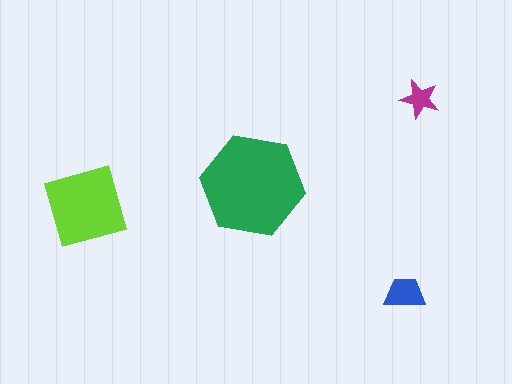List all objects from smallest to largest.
The magenta star, the blue trapezoid, the lime diamond, the green hexagon.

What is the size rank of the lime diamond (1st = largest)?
2nd.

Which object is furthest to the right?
The magenta star is rightmost.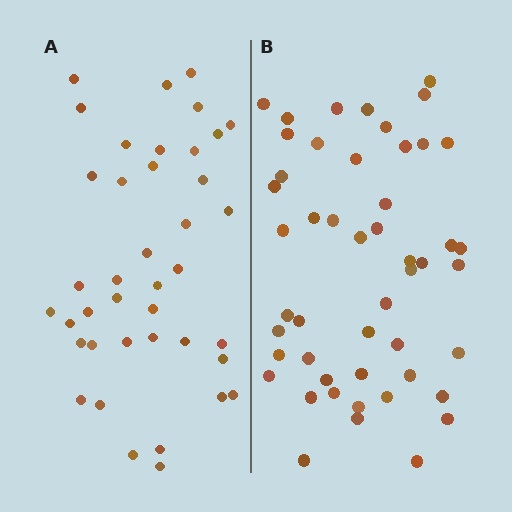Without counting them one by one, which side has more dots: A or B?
Region B (the right region) has more dots.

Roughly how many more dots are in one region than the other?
Region B has roughly 8 or so more dots than region A.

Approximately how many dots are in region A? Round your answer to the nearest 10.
About 40 dots.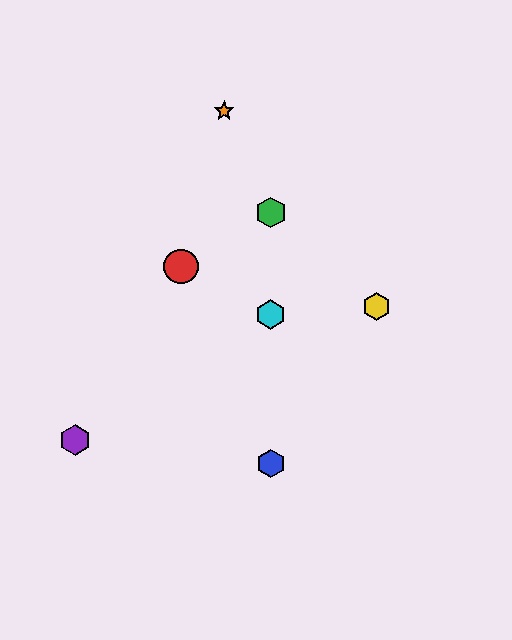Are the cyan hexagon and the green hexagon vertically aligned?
Yes, both are at x≈271.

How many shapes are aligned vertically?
3 shapes (the blue hexagon, the green hexagon, the cyan hexagon) are aligned vertically.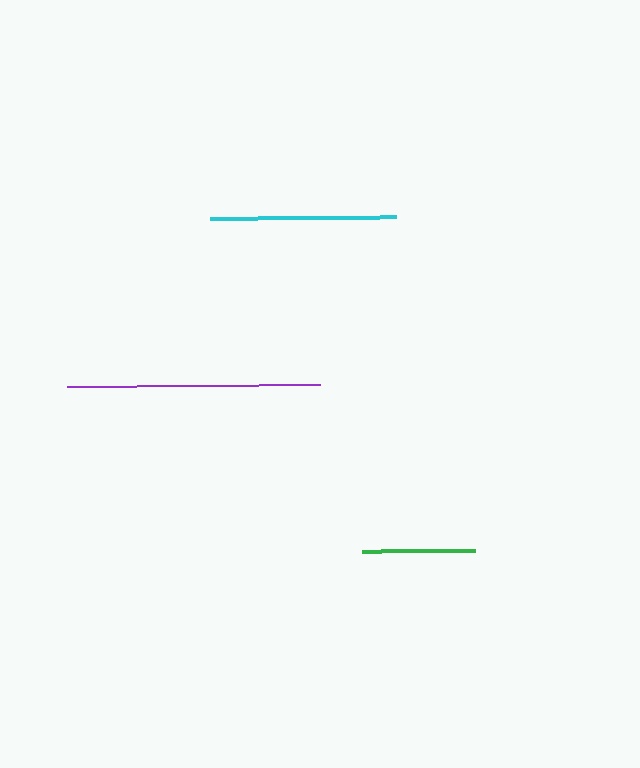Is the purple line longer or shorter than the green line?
The purple line is longer than the green line.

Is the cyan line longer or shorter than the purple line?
The purple line is longer than the cyan line.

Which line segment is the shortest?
The green line is the shortest at approximately 112 pixels.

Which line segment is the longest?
The purple line is the longest at approximately 253 pixels.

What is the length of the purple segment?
The purple segment is approximately 253 pixels long.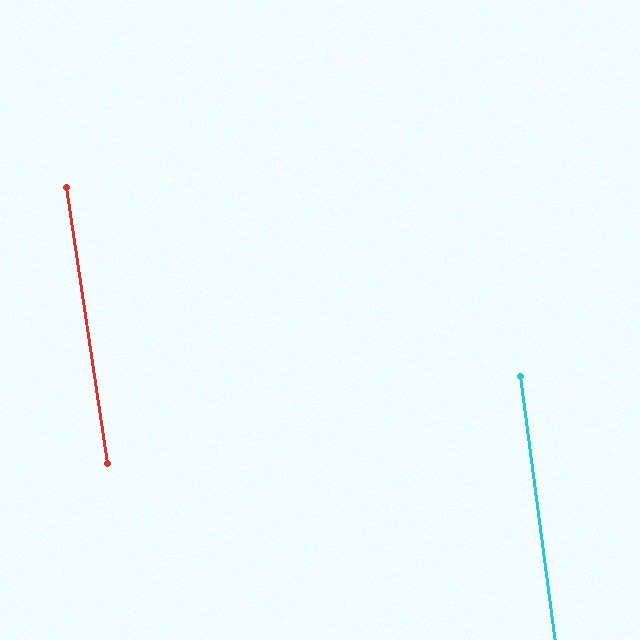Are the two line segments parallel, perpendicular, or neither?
Parallel — their directions differ by only 0.9°.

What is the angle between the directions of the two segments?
Approximately 1 degree.